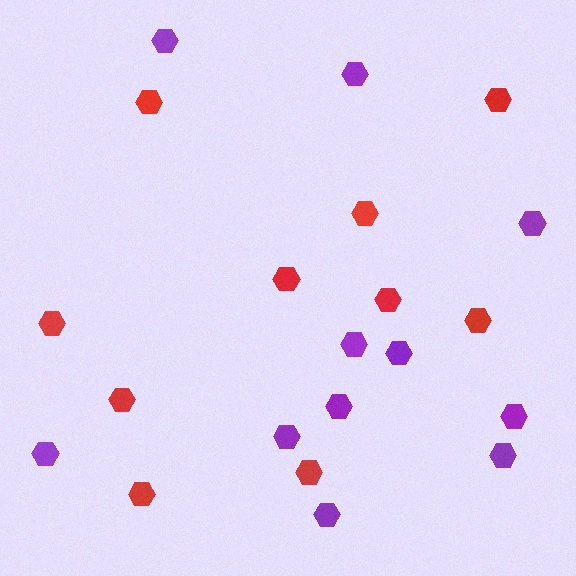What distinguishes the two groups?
There are 2 groups: one group of red hexagons (10) and one group of purple hexagons (11).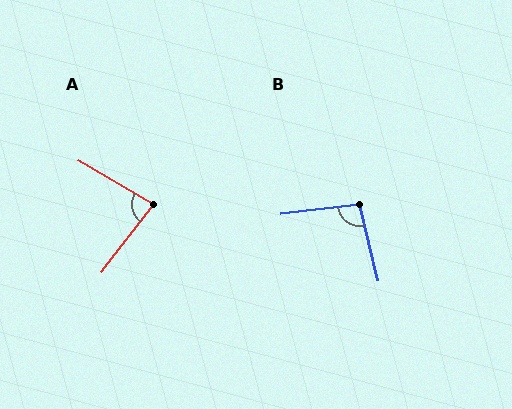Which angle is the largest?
B, at approximately 97 degrees.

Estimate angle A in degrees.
Approximately 83 degrees.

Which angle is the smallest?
A, at approximately 83 degrees.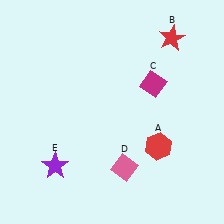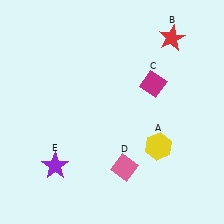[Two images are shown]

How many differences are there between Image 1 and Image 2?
There is 1 difference between the two images.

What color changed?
The hexagon (A) changed from red in Image 1 to yellow in Image 2.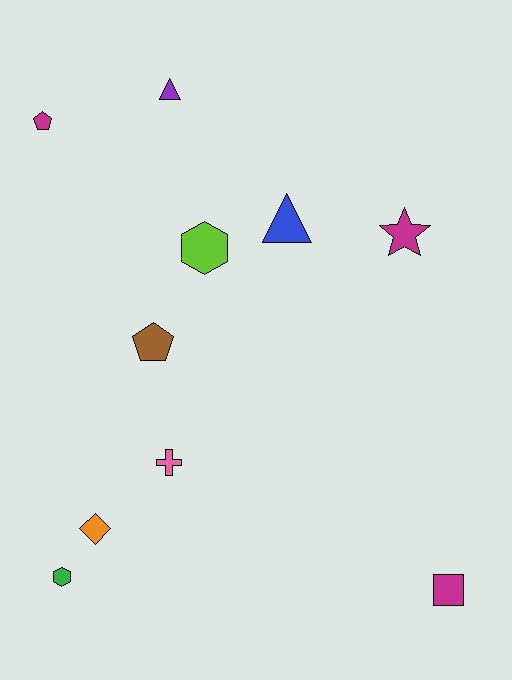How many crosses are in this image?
There is 1 cross.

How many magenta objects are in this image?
There are 3 magenta objects.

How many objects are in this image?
There are 10 objects.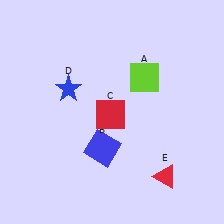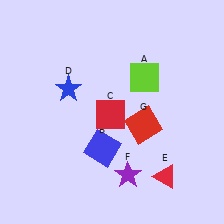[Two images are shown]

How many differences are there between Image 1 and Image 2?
There are 2 differences between the two images.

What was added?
A purple star (F), a red square (G) were added in Image 2.